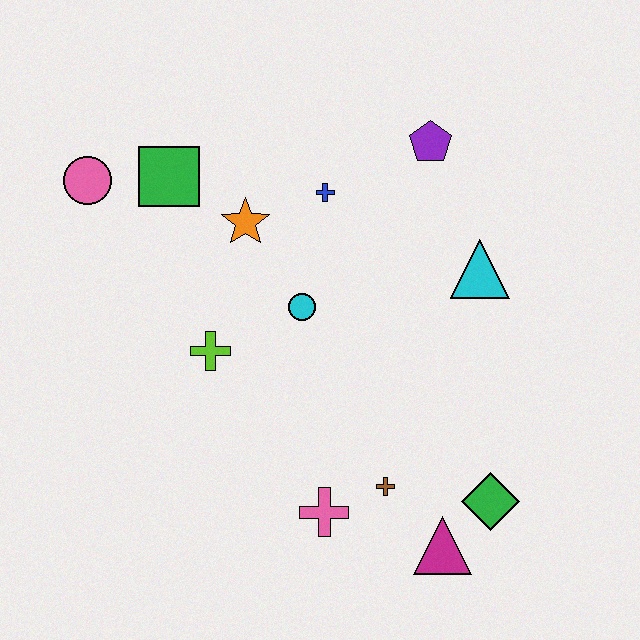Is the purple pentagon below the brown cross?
No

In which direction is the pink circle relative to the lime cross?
The pink circle is above the lime cross.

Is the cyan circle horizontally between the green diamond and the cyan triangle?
No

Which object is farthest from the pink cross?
The pink circle is farthest from the pink cross.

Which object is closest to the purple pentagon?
The blue cross is closest to the purple pentagon.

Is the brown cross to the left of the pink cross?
No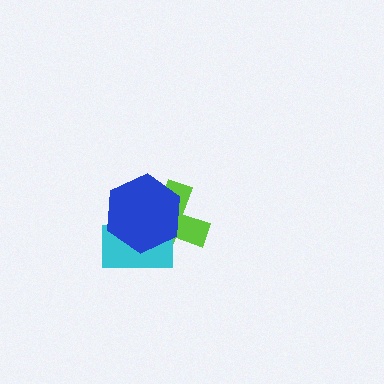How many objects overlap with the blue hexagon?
2 objects overlap with the blue hexagon.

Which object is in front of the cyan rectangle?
The blue hexagon is in front of the cyan rectangle.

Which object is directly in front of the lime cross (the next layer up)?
The cyan rectangle is directly in front of the lime cross.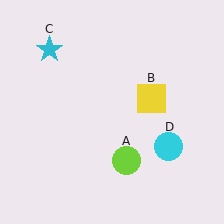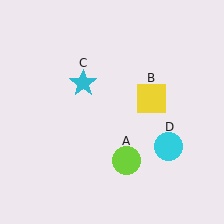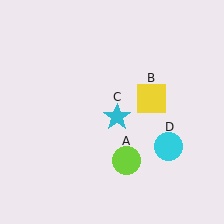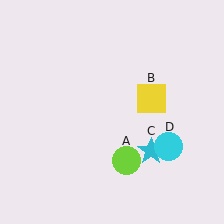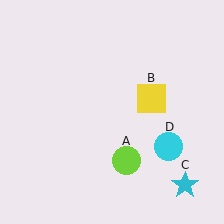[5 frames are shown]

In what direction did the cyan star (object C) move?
The cyan star (object C) moved down and to the right.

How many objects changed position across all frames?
1 object changed position: cyan star (object C).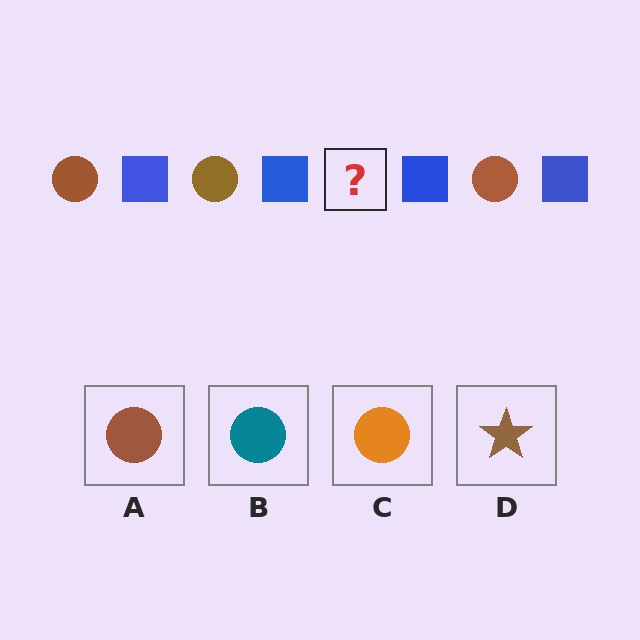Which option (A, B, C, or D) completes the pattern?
A.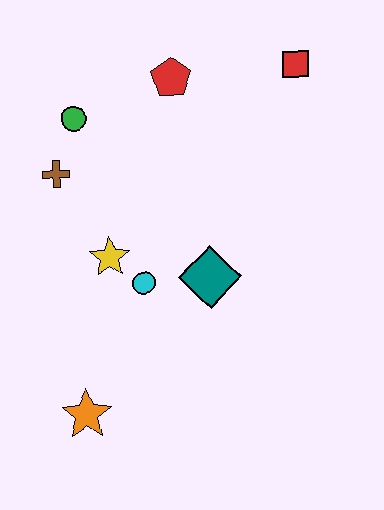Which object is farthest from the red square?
The orange star is farthest from the red square.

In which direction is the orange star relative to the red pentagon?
The orange star is below the red pentagon.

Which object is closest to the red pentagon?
The green circle is closest to the red pentagon.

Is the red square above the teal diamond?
Yes